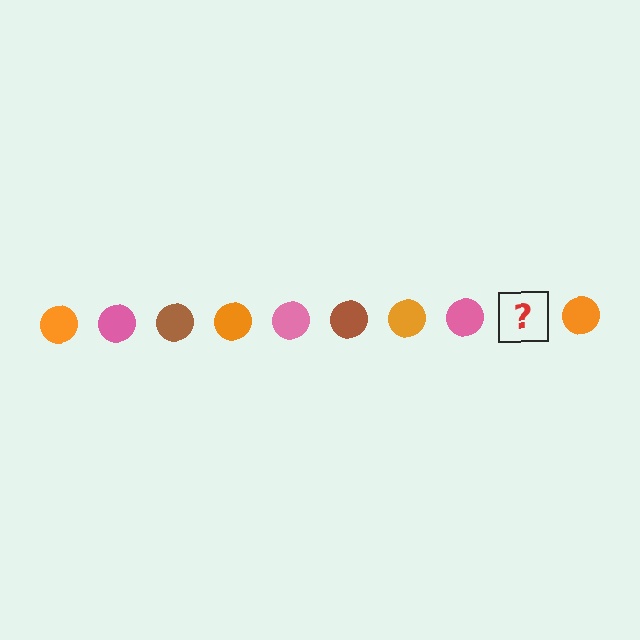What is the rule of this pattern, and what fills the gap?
The rule is that the pattern cycles through orange, pink, brown circles. The gap should be filled with a brown circle.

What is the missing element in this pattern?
The missing element is a brown circle.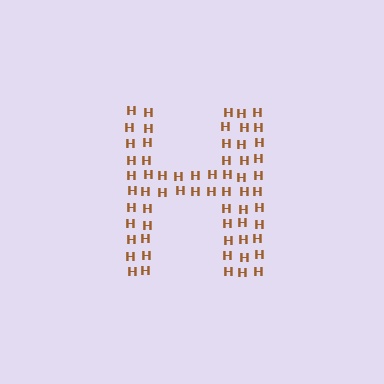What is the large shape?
The large shape is the letter H.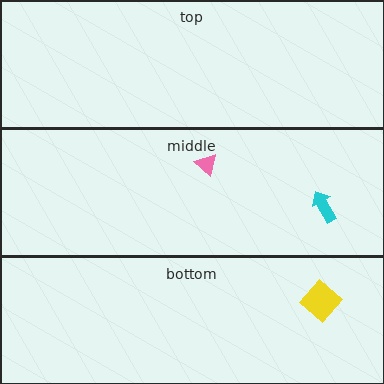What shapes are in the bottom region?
The yellow diamond.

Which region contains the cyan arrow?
The middle region.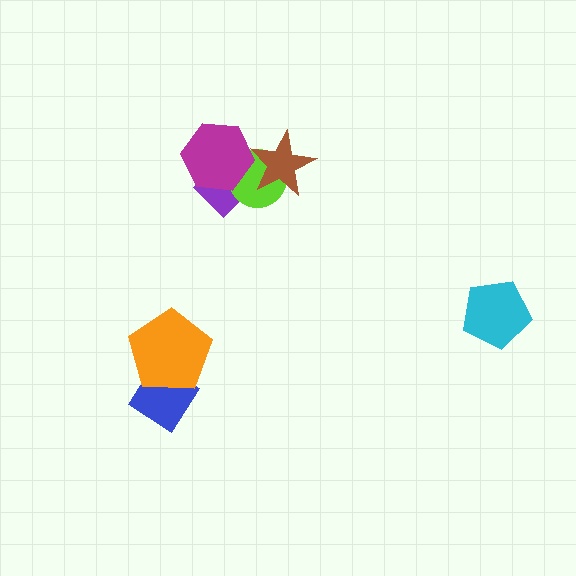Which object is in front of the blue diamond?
The orange pentagon is in front of the blue diamond.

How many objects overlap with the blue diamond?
1 object overlaps with the blue diamond.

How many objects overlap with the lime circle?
3 objects overlap with the lime circle.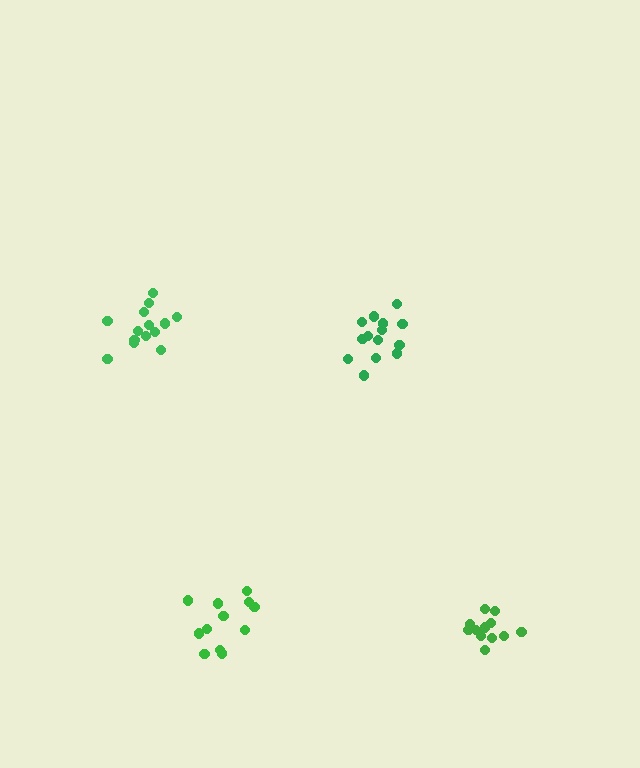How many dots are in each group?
Group 1: 14 dots, Group 2: 14 dots, Group 3: 12 dots, Group 4: 12 dots (52 total).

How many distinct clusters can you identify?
There are 4 distinct clusters.